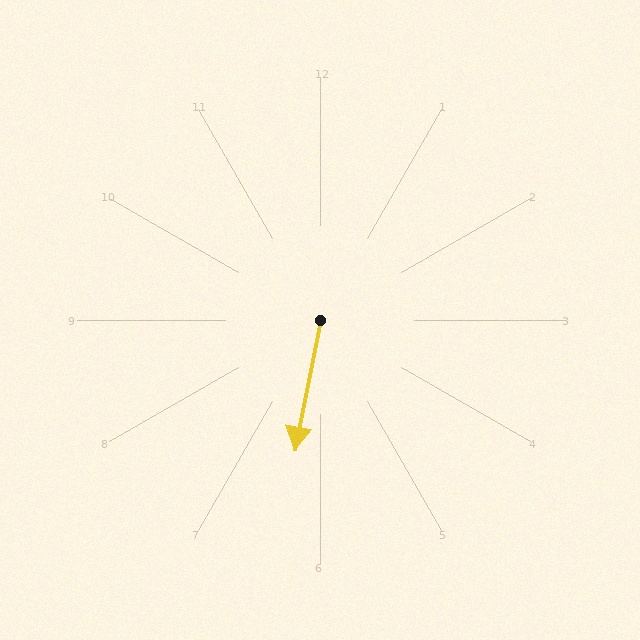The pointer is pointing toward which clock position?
Roughly 6 o'clock.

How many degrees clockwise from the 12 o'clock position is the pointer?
Approximately 191 degrees.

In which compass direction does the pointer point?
South.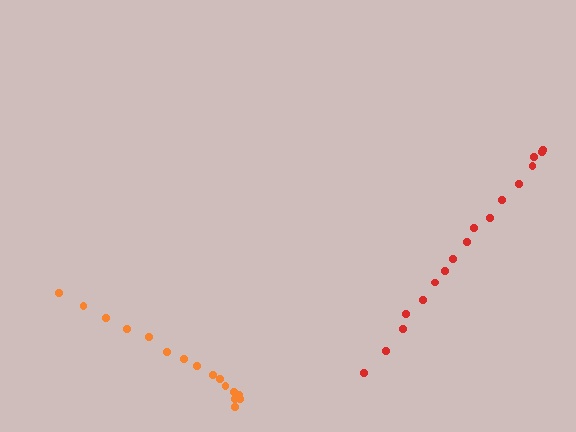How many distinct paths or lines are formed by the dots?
There are 2 distinct paths.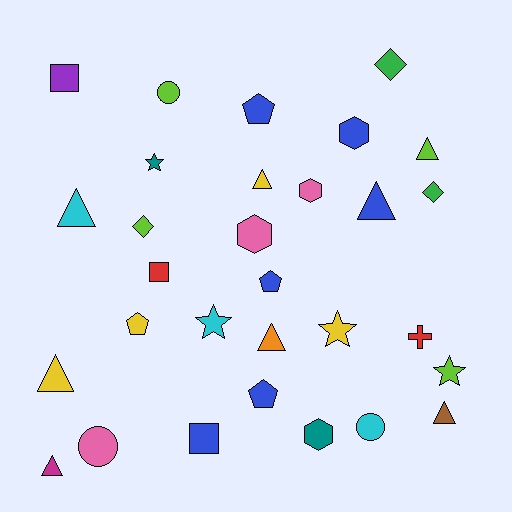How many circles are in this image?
There are 3 circles.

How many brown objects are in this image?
There is 1 brown object.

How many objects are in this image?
There are 30 objects.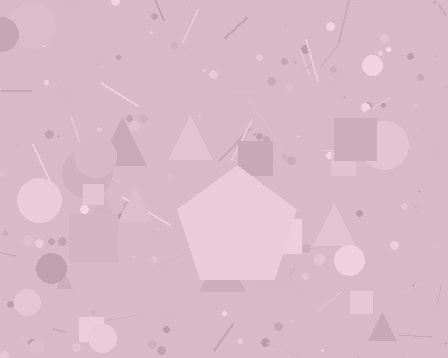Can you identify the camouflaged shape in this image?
The camouflaged shape is a pentagon.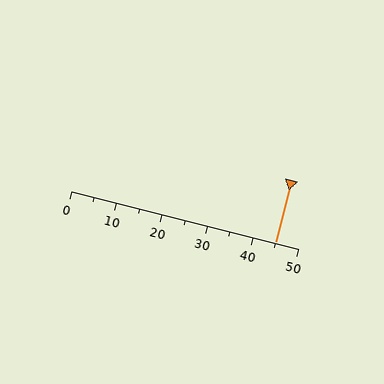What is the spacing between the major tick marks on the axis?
The major ticks are spaced 10 apart.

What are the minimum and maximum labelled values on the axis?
The axis runs from 0 to 50.